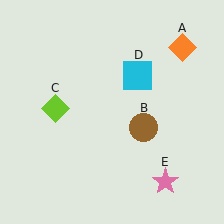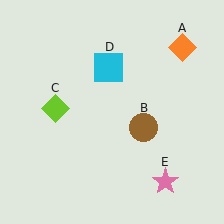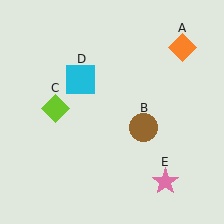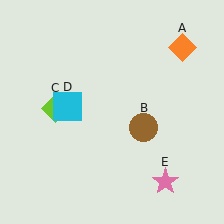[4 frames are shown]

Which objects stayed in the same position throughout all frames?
Orange diamond (object A) and brown circle (object B) and lime diamond (object C) and pink star (object E) remained stationary.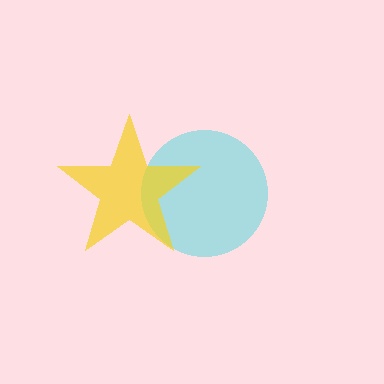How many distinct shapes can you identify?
There are 2 distinct shapes: a cyan circle, a yellow star.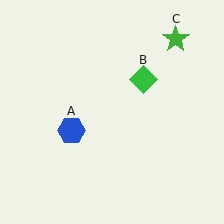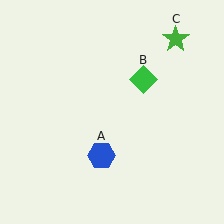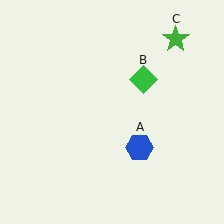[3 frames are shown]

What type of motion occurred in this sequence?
The blue hexagon (object A) rotated counterclockwise around the center of the scene.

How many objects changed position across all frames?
1 object changed position: blue hexagon (object A).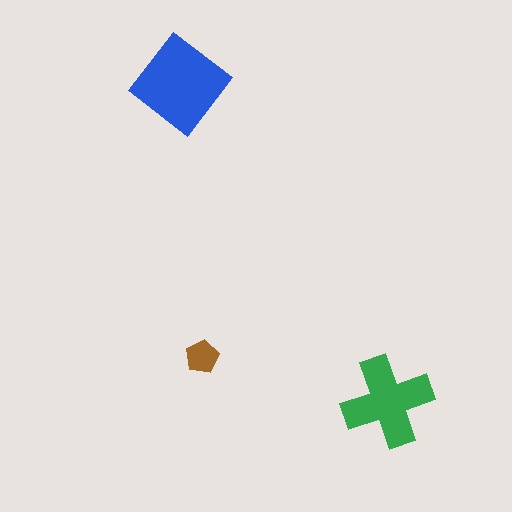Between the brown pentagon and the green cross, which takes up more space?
The green cross.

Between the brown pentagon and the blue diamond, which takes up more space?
The blue diamond.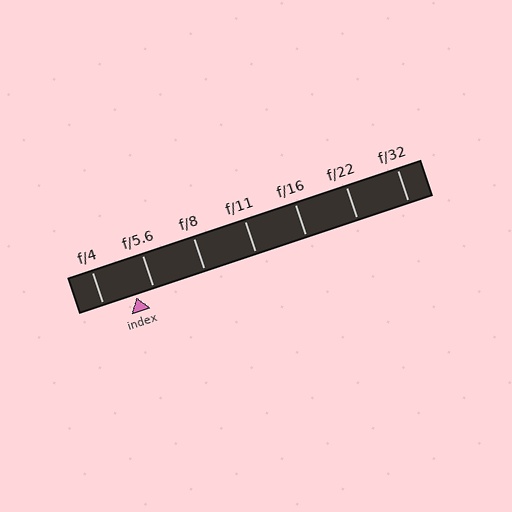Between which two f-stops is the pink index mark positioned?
The index mark is between f/4 and f/5.6.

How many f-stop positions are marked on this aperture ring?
There are 7 f-stop positions marked.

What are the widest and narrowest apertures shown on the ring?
The widest aperture shown is f/4 and the narrowest is f/32.